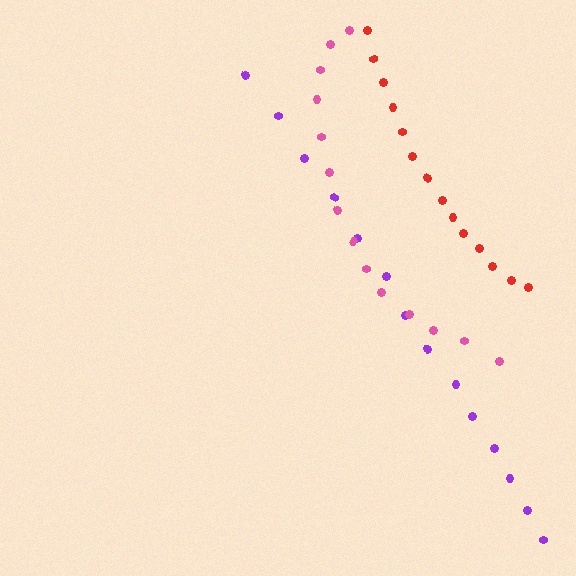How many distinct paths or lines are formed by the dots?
There are 3 distinct paths.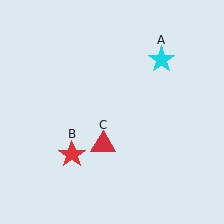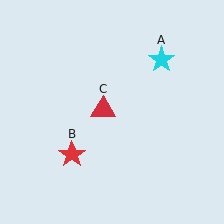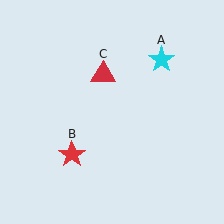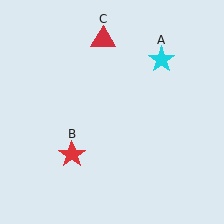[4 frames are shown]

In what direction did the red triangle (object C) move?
The red triangle (object C) moved up.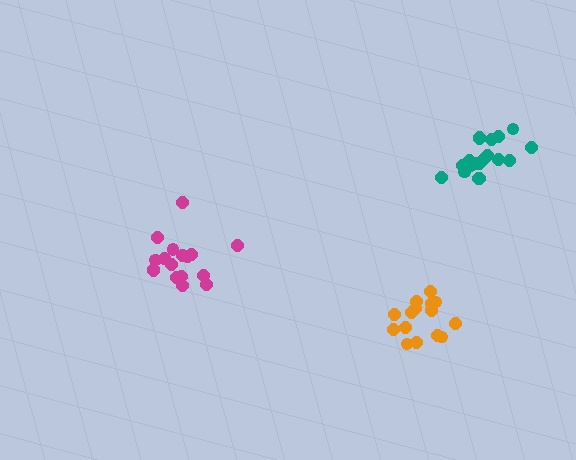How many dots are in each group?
Group 1: 19 dots, Group 2: 15 dots, Group 3: 18 dots (52 total).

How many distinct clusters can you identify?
There are 3 distinct clusters.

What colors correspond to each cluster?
The clusters are colored: teal, orange, magenta.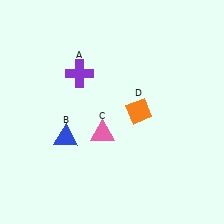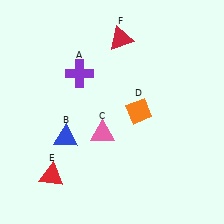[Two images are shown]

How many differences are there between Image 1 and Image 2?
There are 2 differences between the two images.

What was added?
A red triangle (E), a red triangle (F) were added in Image 2.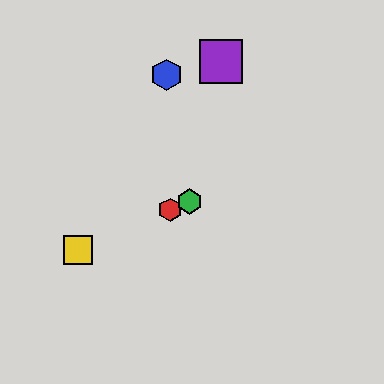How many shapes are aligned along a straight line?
3 shapes (the red hexagon, the green hexagon, the yellow square) are aligned along a straight line.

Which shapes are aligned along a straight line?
The red hexagon, the green hexagon, the yellow square are aligned along a straight line.